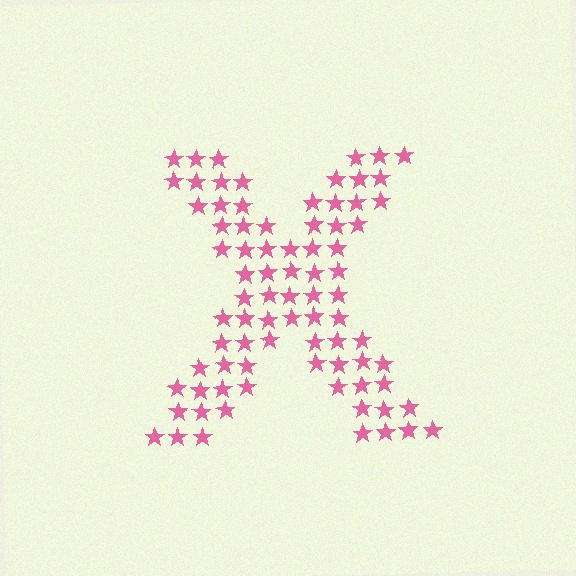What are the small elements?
The small elements are stars.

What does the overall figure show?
The overall figure shows the letter X.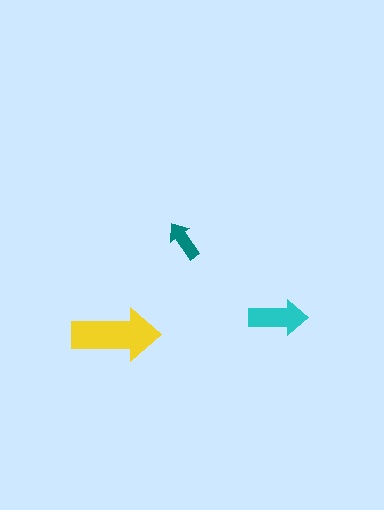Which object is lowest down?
The yellow arrow is bottommost.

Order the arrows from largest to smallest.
the yellow one, the cyan one, the teal one.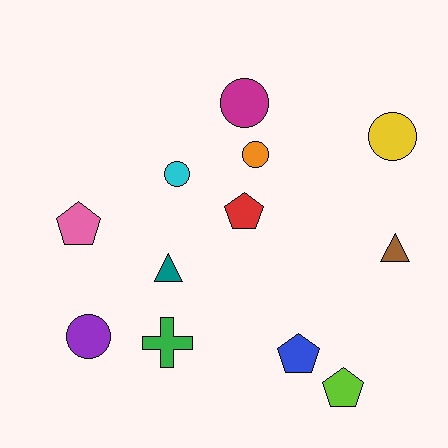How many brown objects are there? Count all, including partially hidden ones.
There is 1 brown object.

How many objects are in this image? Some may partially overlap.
There are 12 objects.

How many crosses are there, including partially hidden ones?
There is 1 cross.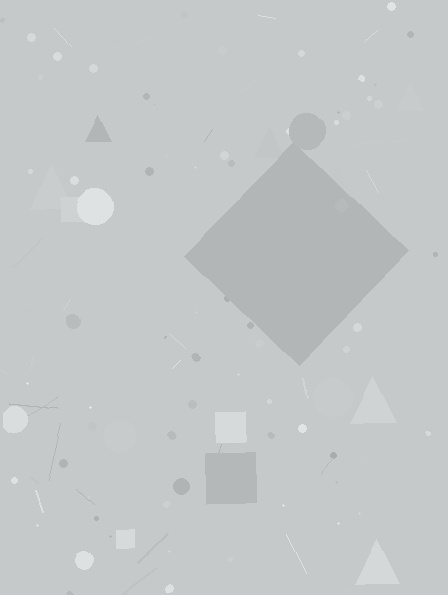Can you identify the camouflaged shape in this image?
The camouflaged shape is a diamond.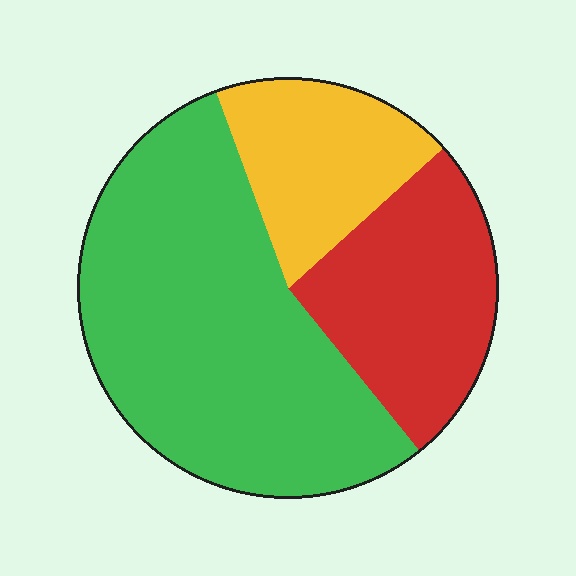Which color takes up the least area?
Yellow, at roughly 20%.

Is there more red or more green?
Green.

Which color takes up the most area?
Green, at roughly 55%.